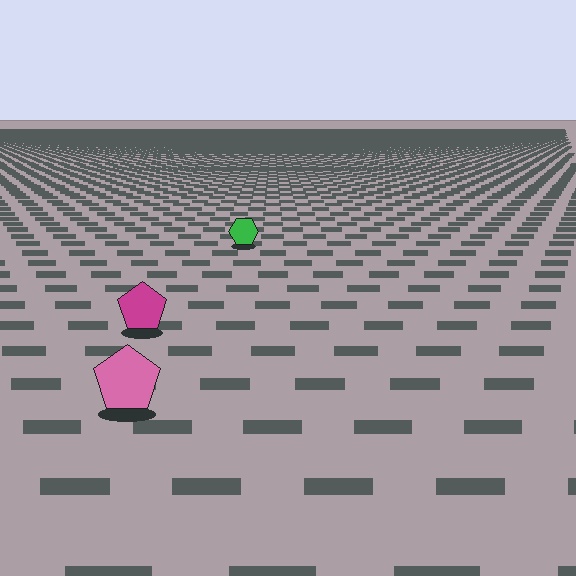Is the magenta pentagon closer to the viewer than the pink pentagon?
No. The pink pentagon is closer — you can tell from the texture gradient: the ground texture is coarser near it.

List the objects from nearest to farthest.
From nearest to farthest: the pink pentagon, the magenta pentagon, the green hexagon.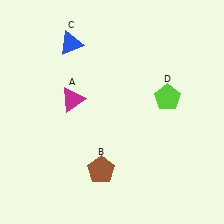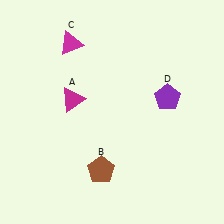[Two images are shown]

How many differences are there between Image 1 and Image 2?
There are 2 differences between the two images.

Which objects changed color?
C changed from blue to magenta. D changed from lime to purple.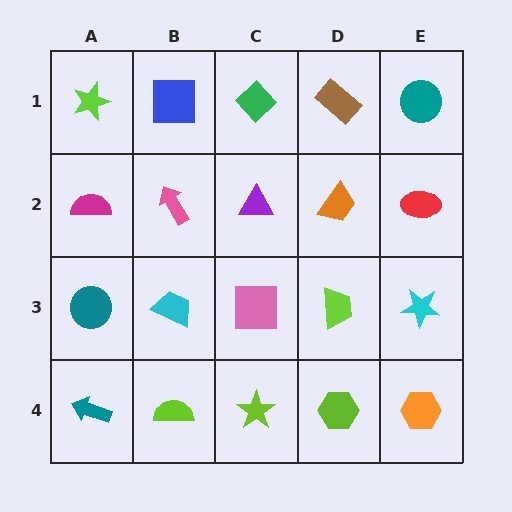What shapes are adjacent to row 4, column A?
A teal circle (row 3, column A), a lime semicircle (row 4, column B).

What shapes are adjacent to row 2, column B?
A blue square (row 1, column B), a cyan trapezoid (row 3, column B), a magenta semicircle (row 2, column A), a purple triangle (row 2, column C).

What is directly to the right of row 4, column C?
A lime hexagon.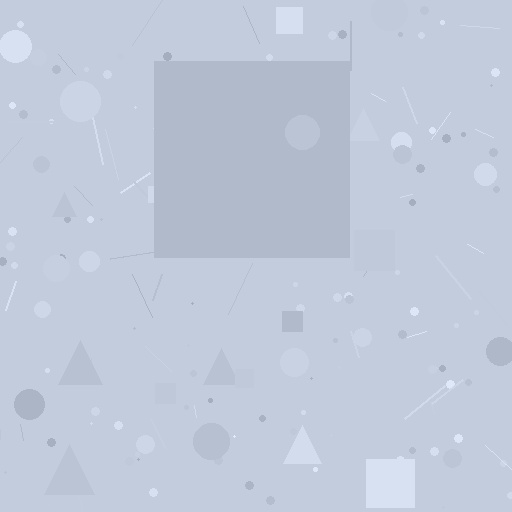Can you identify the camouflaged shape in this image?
The camouflaged shape is a square.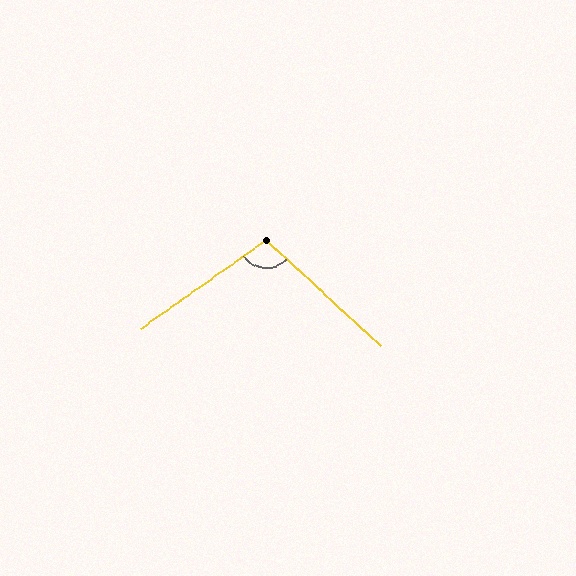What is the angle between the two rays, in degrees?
Approximately 102 degrees.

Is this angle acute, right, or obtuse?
It is obtuse.